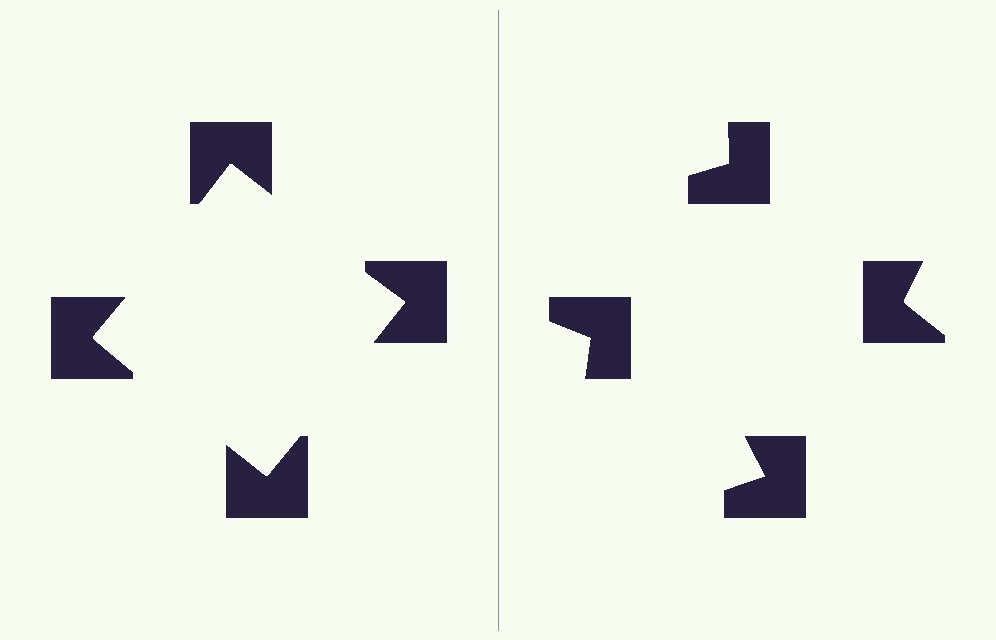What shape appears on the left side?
An illusory square.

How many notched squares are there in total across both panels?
8 — 4 on each side.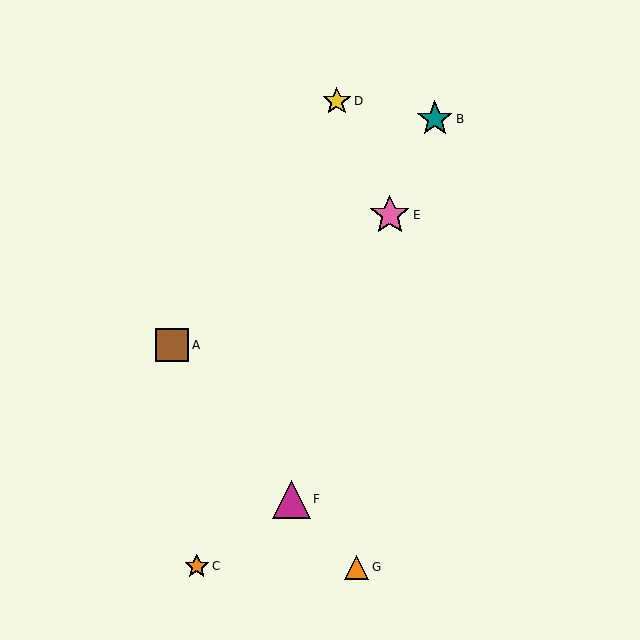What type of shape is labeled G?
Shape G is an orange triangle.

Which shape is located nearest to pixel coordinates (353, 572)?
The orange triangle (labeled G) at (357, 567) is nearest to that location.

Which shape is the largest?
The pink star (labeled E) is the largest.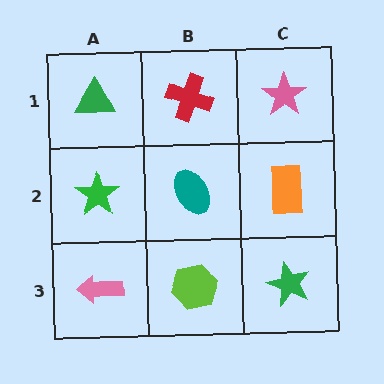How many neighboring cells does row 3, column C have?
2.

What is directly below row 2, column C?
A green star.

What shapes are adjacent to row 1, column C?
An orange rectangle (row 2, column C), a red cross (row 1, column B).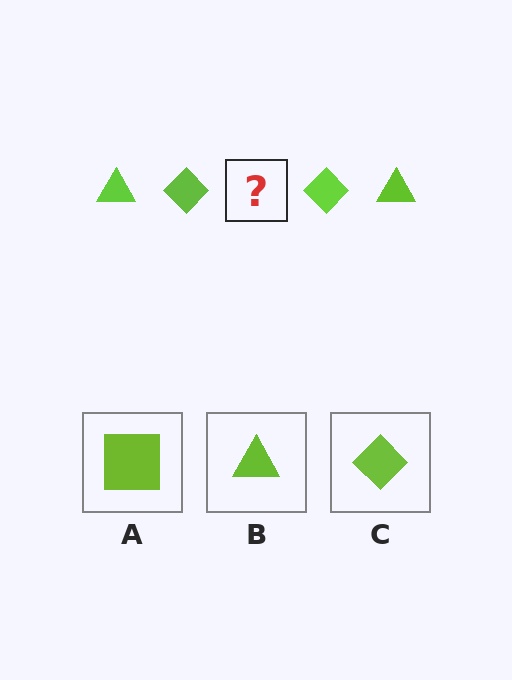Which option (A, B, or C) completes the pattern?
B.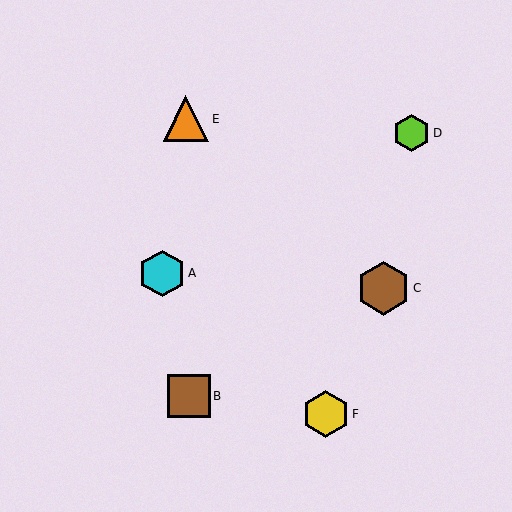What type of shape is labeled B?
Shape B is a brown square.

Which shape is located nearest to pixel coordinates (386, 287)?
The brown hexagon (labeled C) at (384, 288) is nearest to that location.